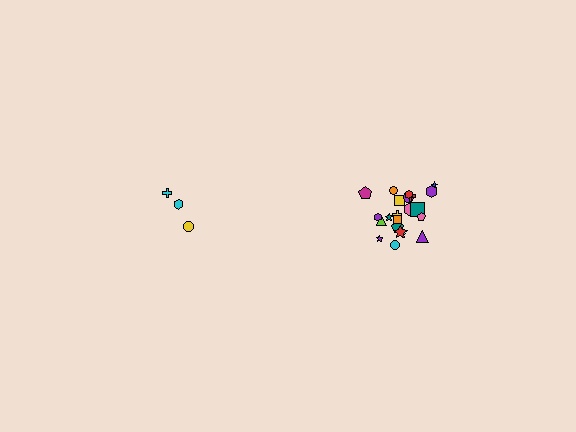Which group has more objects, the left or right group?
The right group.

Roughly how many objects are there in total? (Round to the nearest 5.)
Roughly 25 objects in total.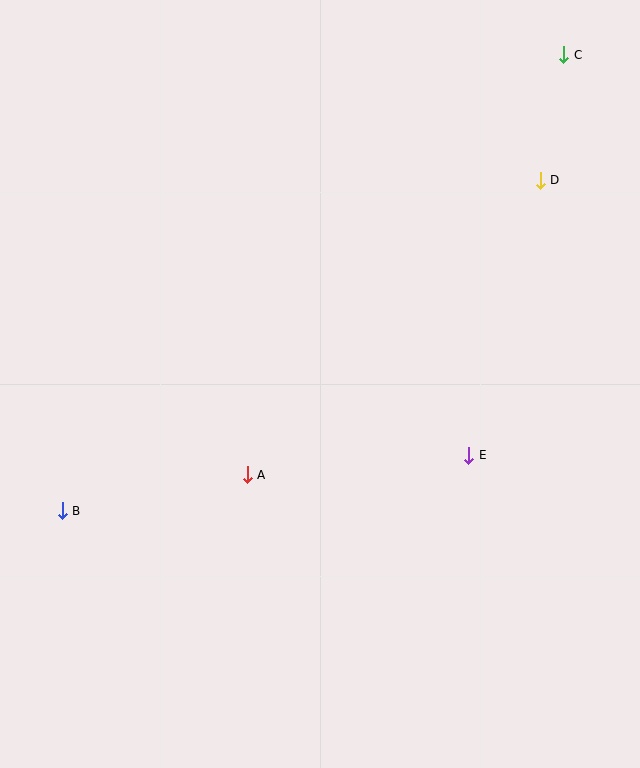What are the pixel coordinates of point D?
Point D is at (540, 180).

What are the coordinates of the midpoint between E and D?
The midpoint between E and D is at (504, 318).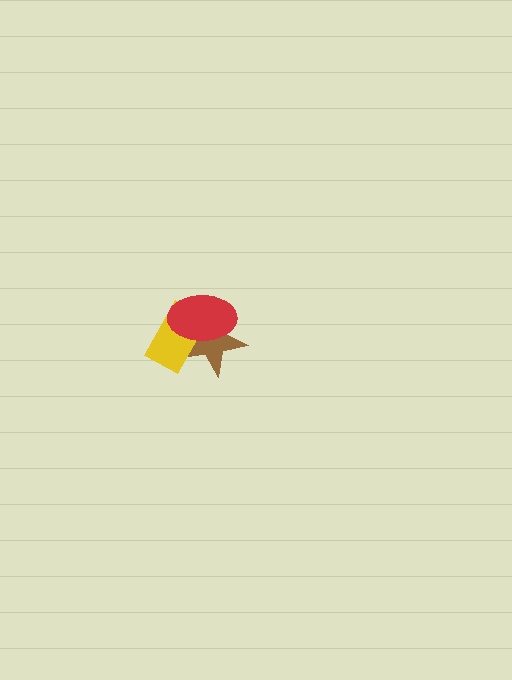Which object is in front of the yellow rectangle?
The red ellipse is in front of the yellow rectangle.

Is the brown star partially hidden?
Yes, it is partially covered by another shape.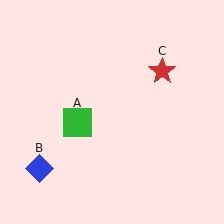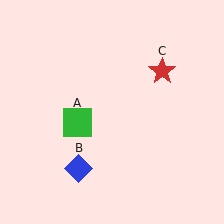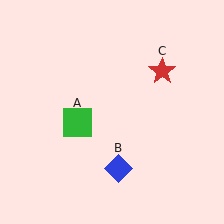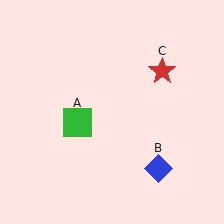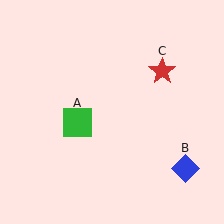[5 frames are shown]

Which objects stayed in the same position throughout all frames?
Green square (object A) and red star (object C) remained stationary.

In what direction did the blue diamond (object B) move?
The blue diamond (object B) moved right.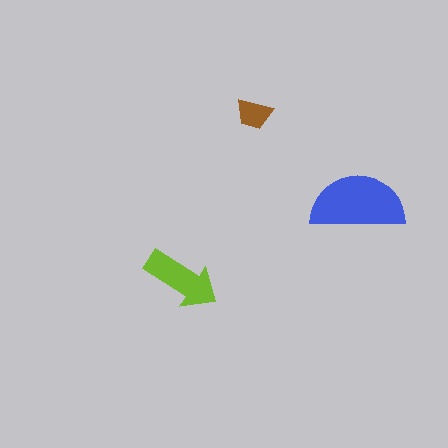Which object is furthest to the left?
The lime arrow is leftmost.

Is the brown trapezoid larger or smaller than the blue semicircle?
Smaller.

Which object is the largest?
The blue semicircle.